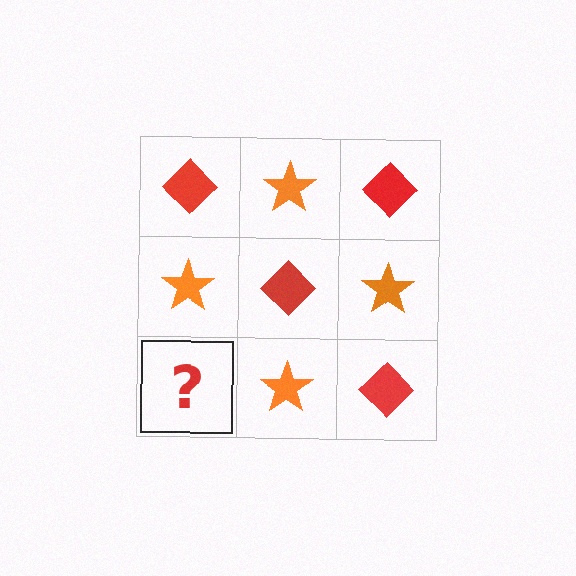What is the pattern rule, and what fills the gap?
The rule is that it alternates red diamond and orange star in a checkerboard pattern. The gap should be filled with a red diamond.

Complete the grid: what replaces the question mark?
The question mark should be replaced with a red diamond.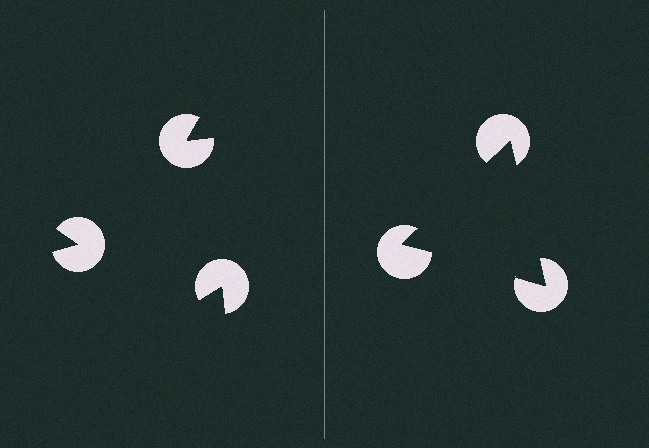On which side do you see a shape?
An illusory triangle appears on the right side. On the left side the wedge cuts are rotated, so no coherent shape forms.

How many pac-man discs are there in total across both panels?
6 — 3 on each side.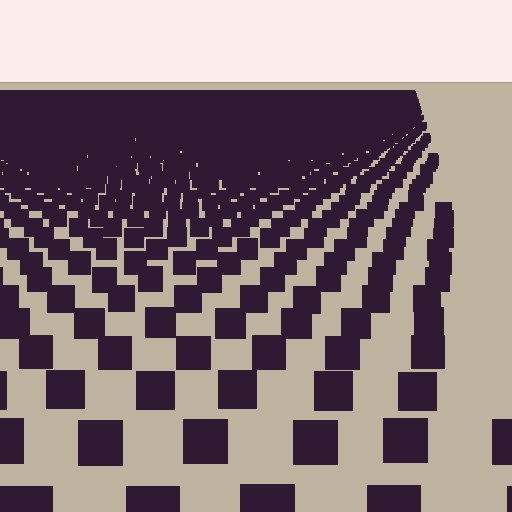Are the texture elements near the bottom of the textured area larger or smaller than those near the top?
Larger. Near the bottom, elements are closer to the viewer and appear at a bigger on-screen size.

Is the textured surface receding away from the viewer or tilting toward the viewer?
The surface is receding away from the viewer. Texture elements get smaller and denser toward the top.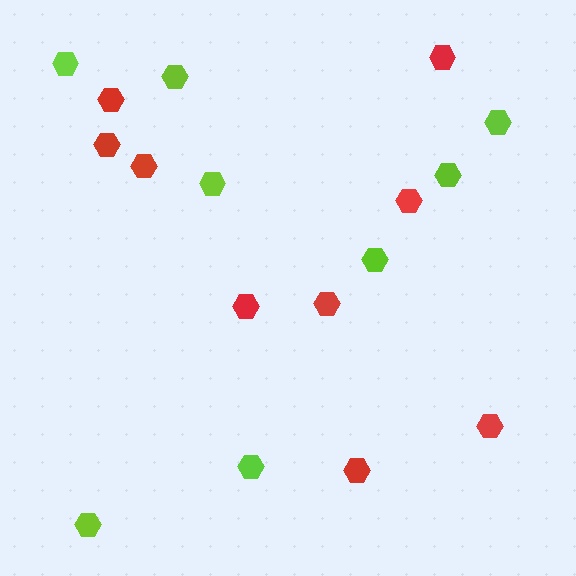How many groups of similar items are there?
There are 2 groups: one group of red hexagons (9) and one group of lime hexagons (8).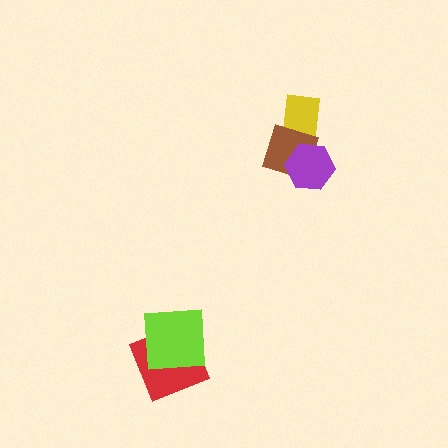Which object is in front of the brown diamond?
The purple hexagon is in front of the brown diamond.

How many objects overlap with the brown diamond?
2 objects overlap with the brown diamond.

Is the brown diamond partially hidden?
Yes, it is partially covered by another shape.